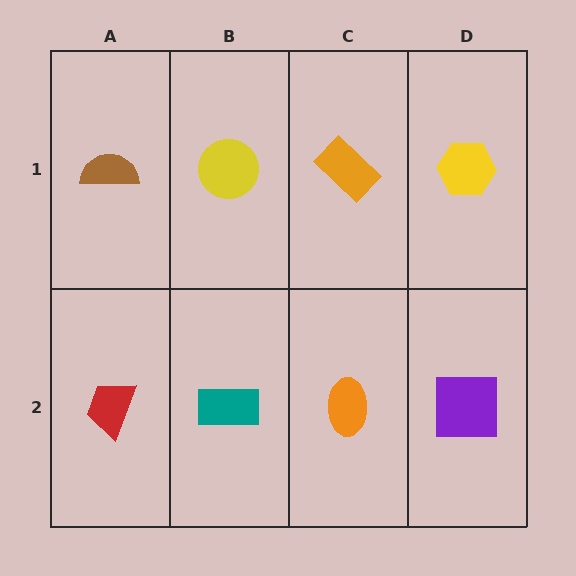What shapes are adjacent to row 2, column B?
A yellow circle (row 1, column B), a red trapezoid (row 2, column A), an orange ellipse (row 2, column C).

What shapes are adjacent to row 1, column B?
A teal rectangle (row 2, column B), a brown semicircle (row 1, column A), an orange rectangle (row 1, column C).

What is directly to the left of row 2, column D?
An orange ellipse.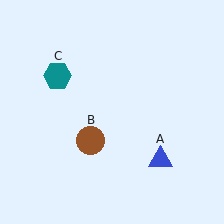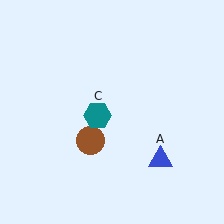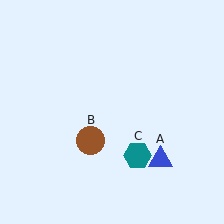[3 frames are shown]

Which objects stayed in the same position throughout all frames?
Blue triangle (object A) and brown circle (object B) remained stationary.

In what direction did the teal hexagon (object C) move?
The teal hexagon (object C) moved down and to the right.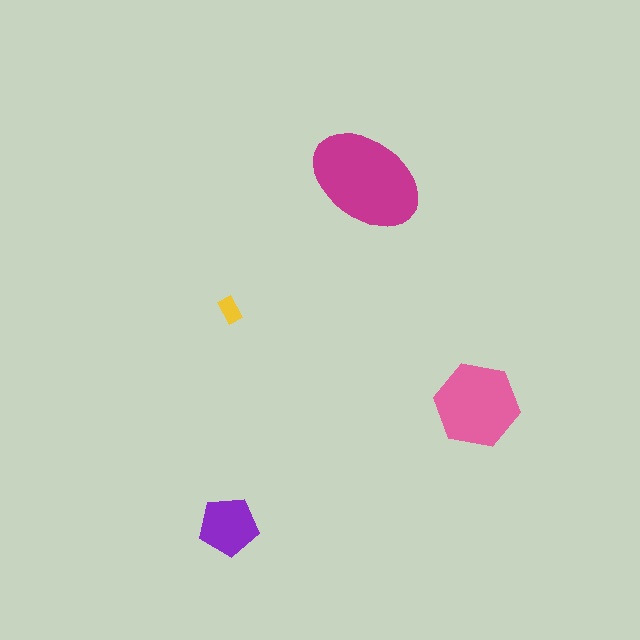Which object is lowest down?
The purple pentagon is bottommost.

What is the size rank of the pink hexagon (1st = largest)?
2nd.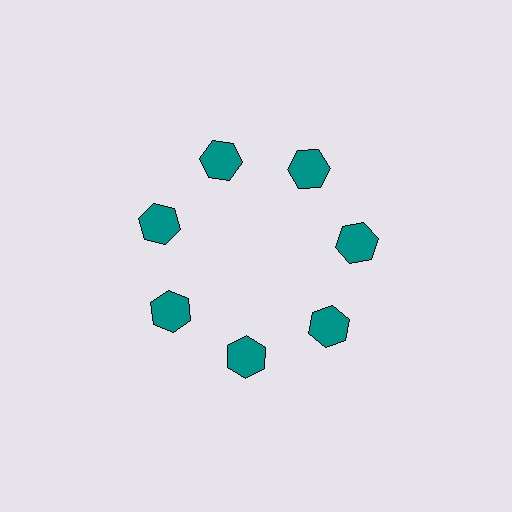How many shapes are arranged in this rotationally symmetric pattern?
There are 7 shapes, arranged in 7 groups of 1.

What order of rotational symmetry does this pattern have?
This pattern has 7-fold rotational symmetry.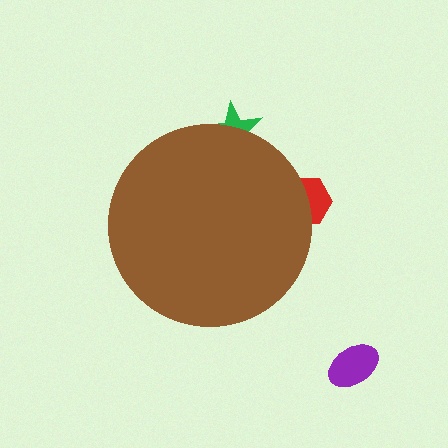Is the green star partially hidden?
Yes, the green star is partially hidden behind the brown circle.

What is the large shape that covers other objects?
A brown circle.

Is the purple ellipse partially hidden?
No, the purple ellipse is fully visible.